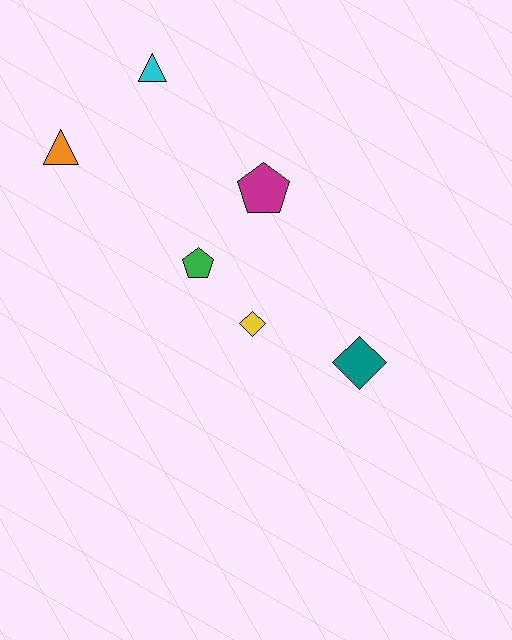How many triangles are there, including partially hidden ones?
There are 2 triangles.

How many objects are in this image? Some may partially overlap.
There are 6 objects.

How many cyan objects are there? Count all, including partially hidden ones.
There is 1 cyan object.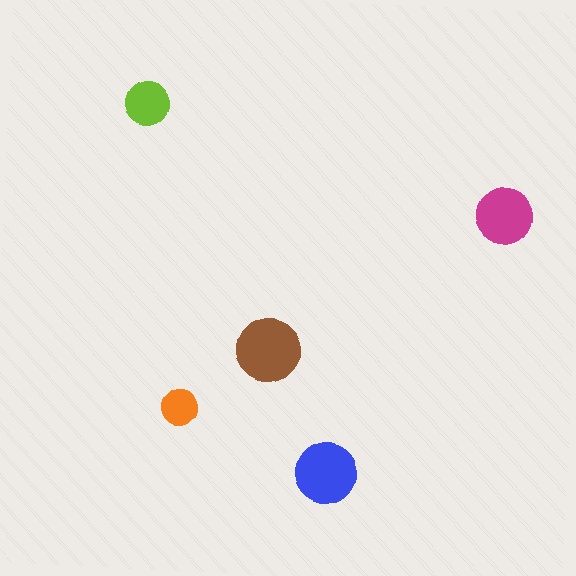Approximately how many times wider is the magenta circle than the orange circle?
About 1.5 times wider.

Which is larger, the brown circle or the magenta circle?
The brown one.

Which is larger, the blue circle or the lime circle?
The blue one.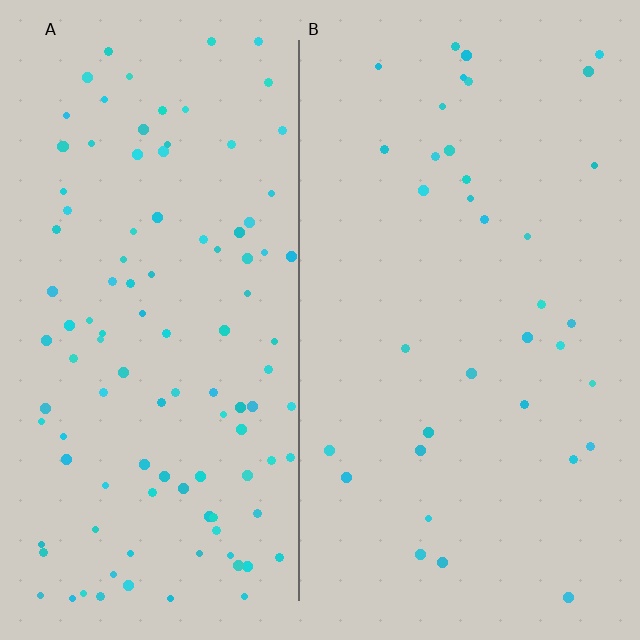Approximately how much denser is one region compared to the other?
Approximately 3.1× — region A over region B.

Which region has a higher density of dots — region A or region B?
A (the left).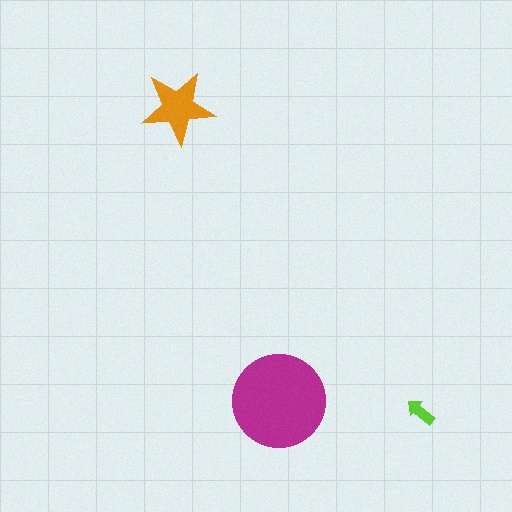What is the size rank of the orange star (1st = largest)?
2nd.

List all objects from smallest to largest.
The lime arrow, the orange star, the magenta circle.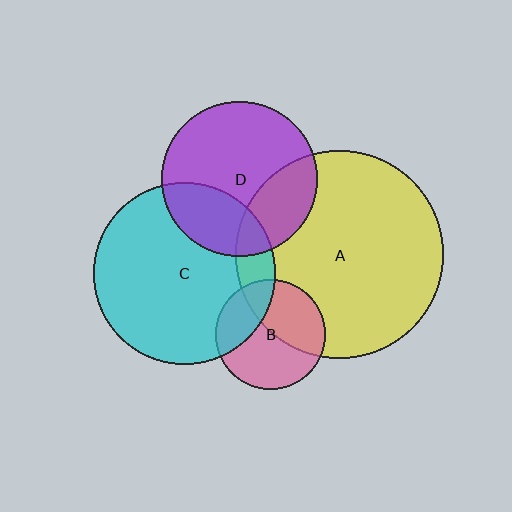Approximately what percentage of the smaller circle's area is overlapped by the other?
Approximately 45%.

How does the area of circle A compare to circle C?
Approximately 1.3 times.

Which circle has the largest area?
Circle A (yellow).